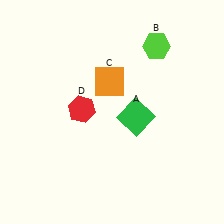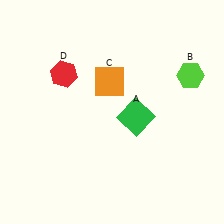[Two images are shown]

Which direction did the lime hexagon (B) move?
The lime hexagon (B) moved right.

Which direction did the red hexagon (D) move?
The red hexagon (D) moved up.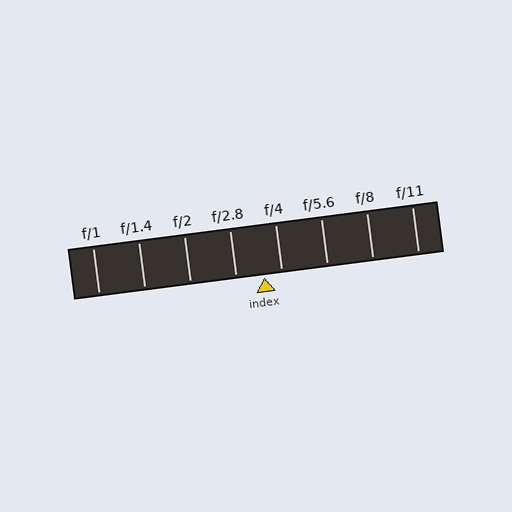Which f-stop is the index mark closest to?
The index mark is closest to f/4.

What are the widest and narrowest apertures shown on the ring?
The widest aperture shown is f/1 and the narrowest is f/11.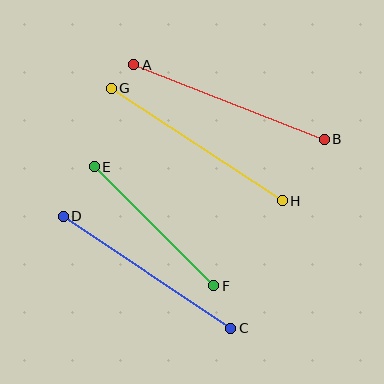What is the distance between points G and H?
The distance is approximately 205 pixels.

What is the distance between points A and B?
The distance is approximately 205 pixels.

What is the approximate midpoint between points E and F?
The midpoint is at approximately (154, 226) pixels.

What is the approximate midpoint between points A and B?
The midpoint is at approximately (229, 102) pixels.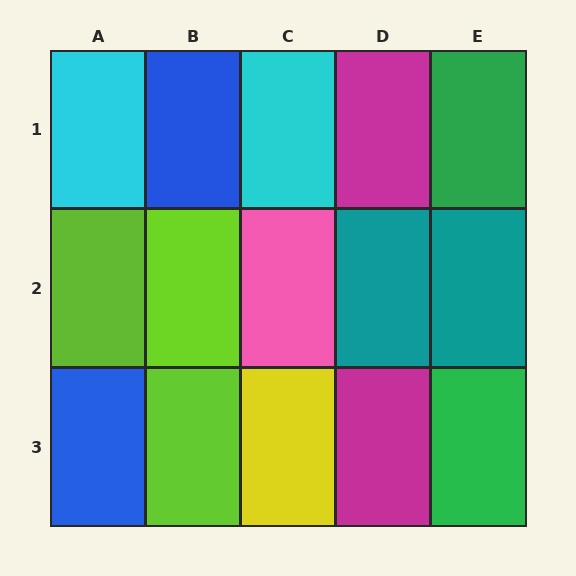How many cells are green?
2 cells are green.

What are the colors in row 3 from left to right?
Blue, lime, yellow, magenta, green.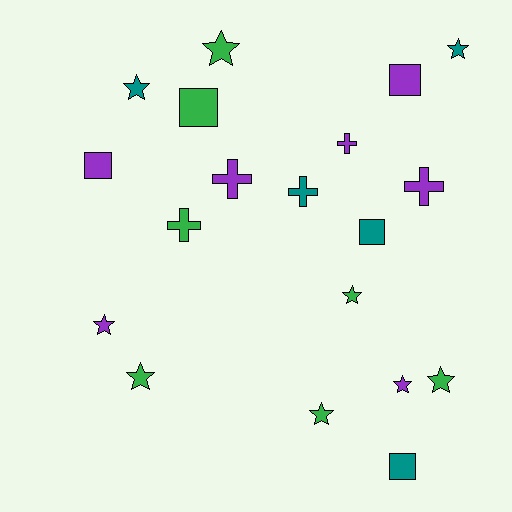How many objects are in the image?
There are 19 objects.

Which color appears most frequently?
Purple, with 7 objects.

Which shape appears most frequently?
Star, with 9 objects.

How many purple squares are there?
There are 2 purple squares.